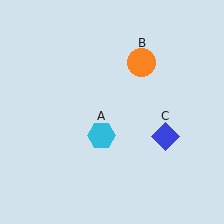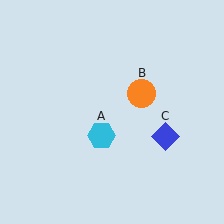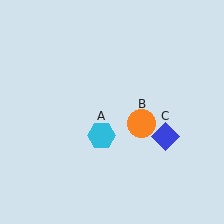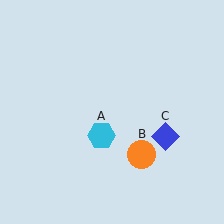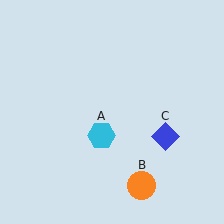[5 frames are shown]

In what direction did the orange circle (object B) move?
The orange circle (object B) moved down.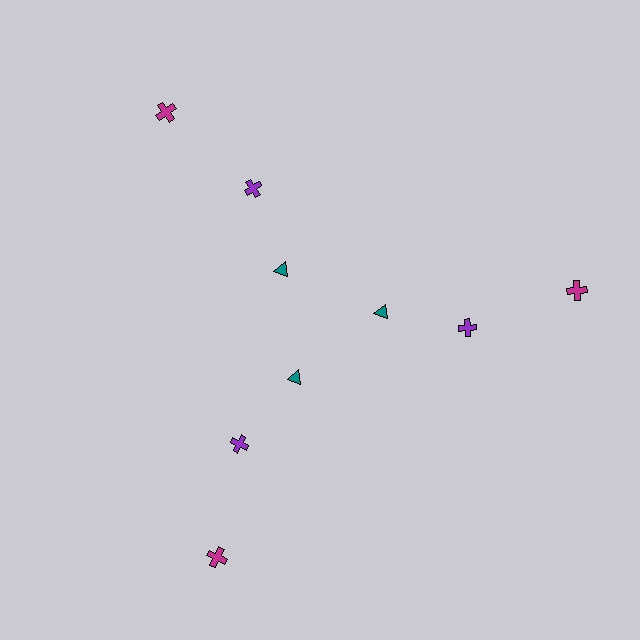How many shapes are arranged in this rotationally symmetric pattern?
There are 9 shapes, arranged in 3 groups of 3.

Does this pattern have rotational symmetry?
Yes, this pattern has 3-fold rotational symmetry. It looks the same after rotating 120 degrees around the center.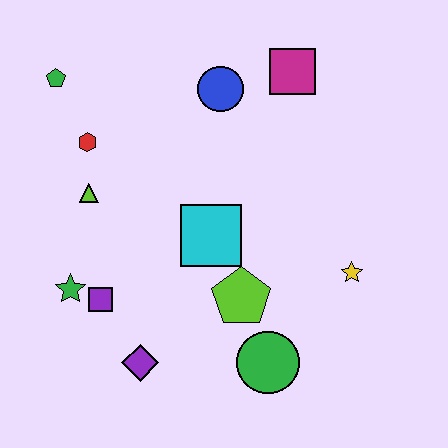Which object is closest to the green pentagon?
The red hexagon is closest to the green pentagon.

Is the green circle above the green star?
No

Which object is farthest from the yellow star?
The green pentagon is farthest from the yellow star.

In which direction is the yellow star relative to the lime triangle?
The yellow star is to the right of the lime triangle.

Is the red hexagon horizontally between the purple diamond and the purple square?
No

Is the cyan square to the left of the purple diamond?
No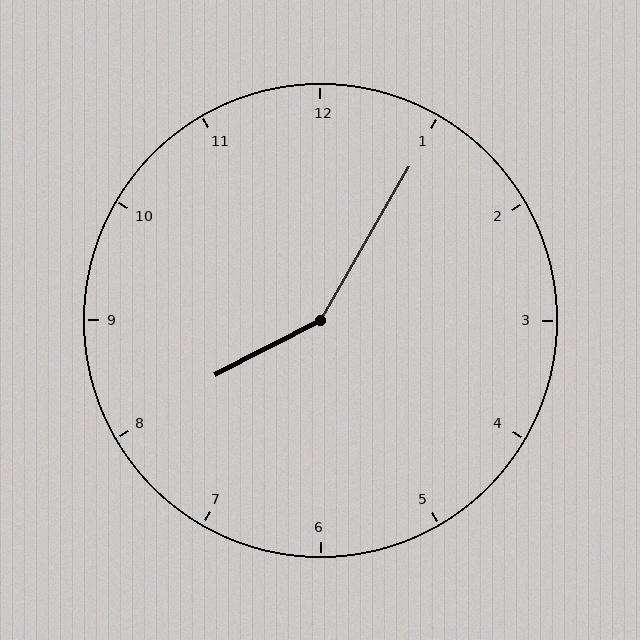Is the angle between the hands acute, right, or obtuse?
It is obtuse.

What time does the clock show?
8:05.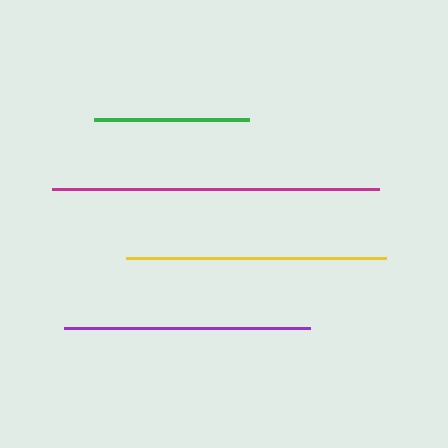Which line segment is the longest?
The magenta line is the longest at approximately 327 pixels.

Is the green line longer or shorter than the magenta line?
The magenta line is longer than the green line.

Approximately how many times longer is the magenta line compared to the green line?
The magenta line is approximately 2.1 times the length of the green line.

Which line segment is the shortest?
The green line is the shortest at approximately 155 pixels.